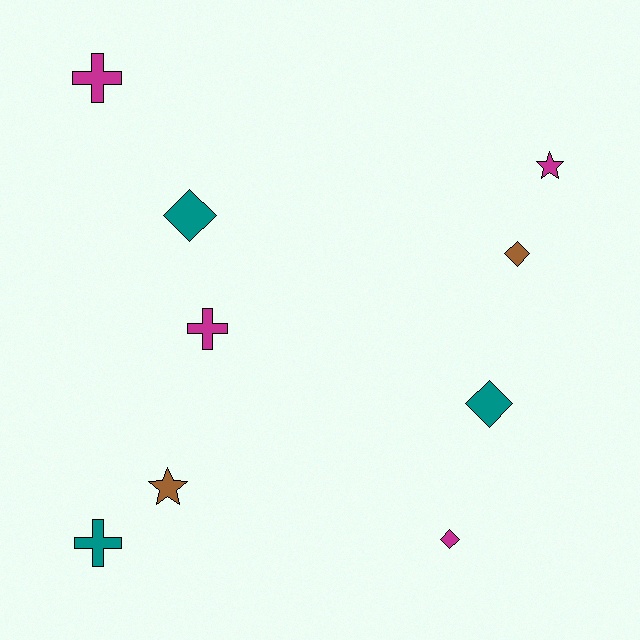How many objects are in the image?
There are 9 objects.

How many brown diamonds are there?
There is 1 brown diamond.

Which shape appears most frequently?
Diamond, with 4 objects.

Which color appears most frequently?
Magenta, with 4 objects.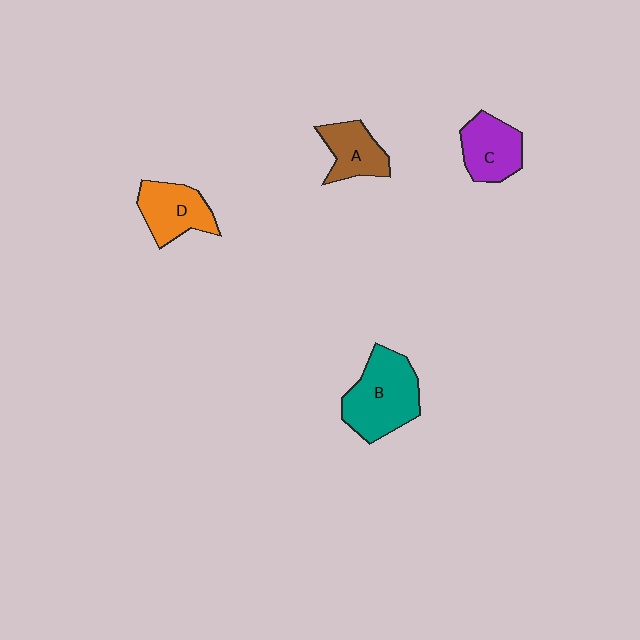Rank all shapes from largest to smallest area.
From largest to smallest: B (teal), D (orange), C (purple), A (brown).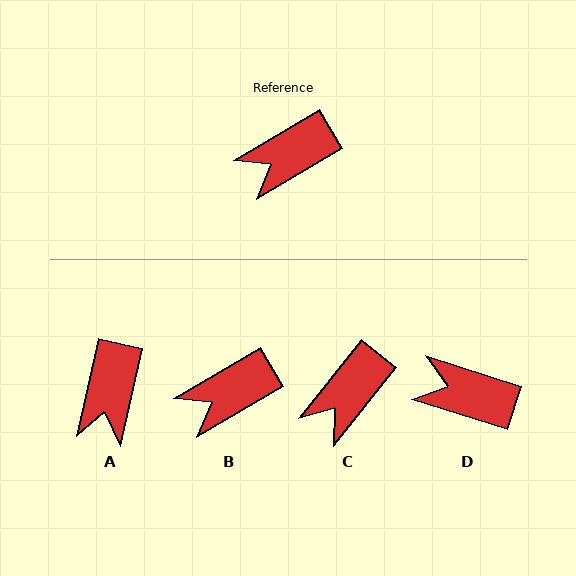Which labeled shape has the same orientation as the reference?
B.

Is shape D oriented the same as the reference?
No, it is off by about 48 degrees.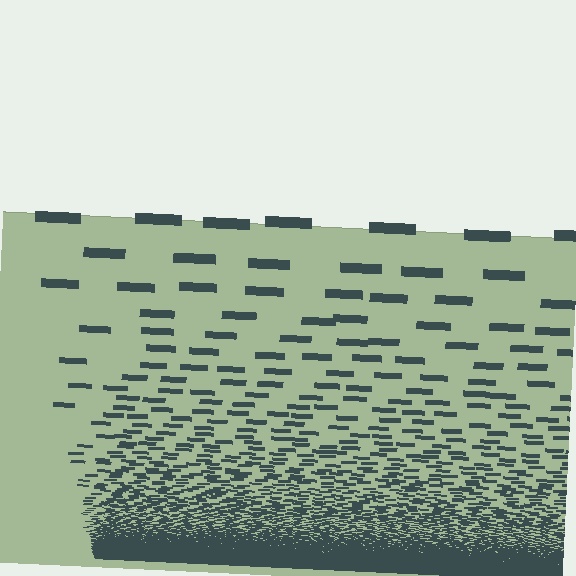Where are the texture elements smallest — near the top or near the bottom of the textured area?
Near the bottom.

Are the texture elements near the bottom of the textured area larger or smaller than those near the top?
Smaller. The gradient is inverted — elements near the bottom are smaller and denser.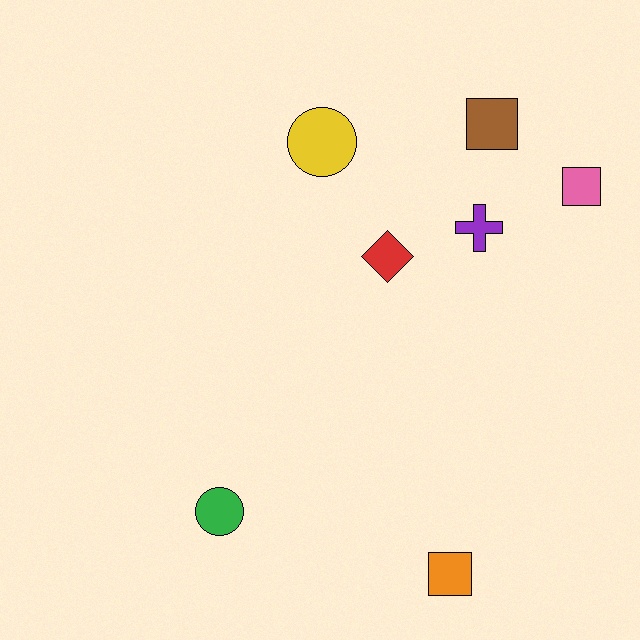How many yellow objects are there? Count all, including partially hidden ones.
There is 1 yellow object.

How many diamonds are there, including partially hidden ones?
There is 1 diamond.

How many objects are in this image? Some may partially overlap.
There are 7 objects.